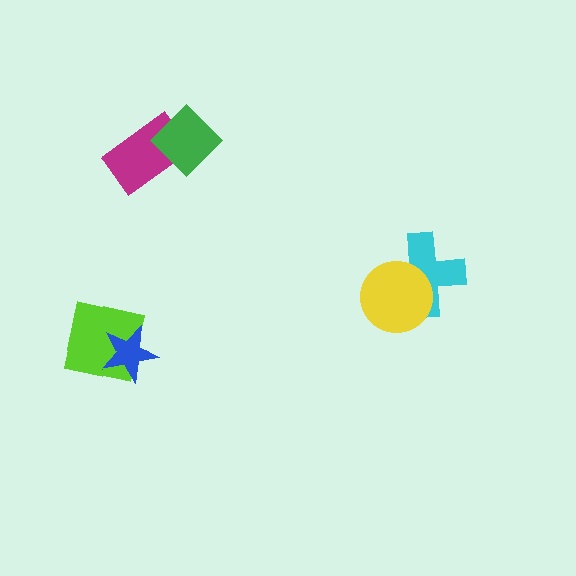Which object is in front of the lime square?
The blue star is in front of the lime square.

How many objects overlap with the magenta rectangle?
1 object overlaps with the magenta rectangle.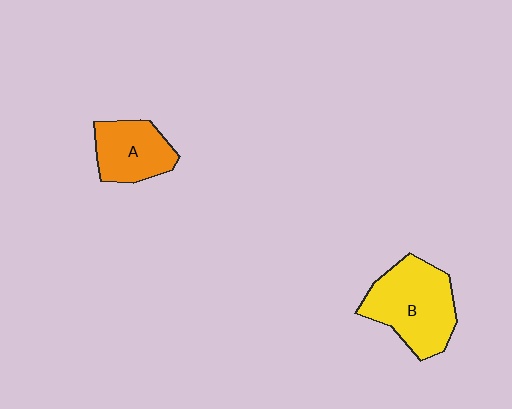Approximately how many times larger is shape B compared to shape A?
Approximately 1.5 times.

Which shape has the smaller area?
Shape A (orange).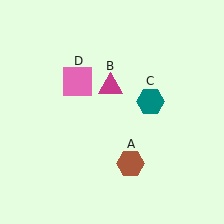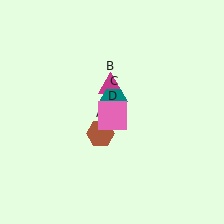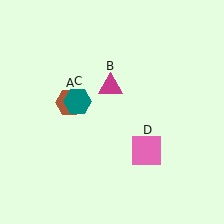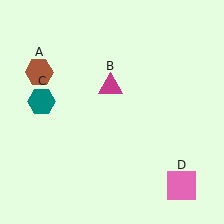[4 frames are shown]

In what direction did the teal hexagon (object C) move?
The teal hexagon (object C) moved left.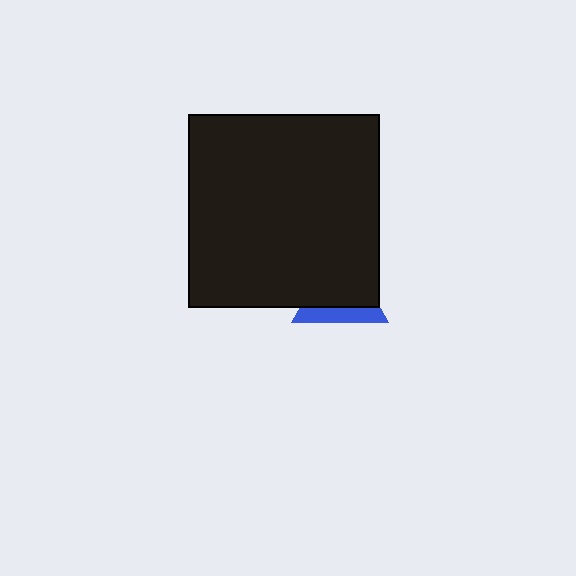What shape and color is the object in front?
The object in front is a black rectangle.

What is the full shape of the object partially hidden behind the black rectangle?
The partially hidden object is a blue triangle.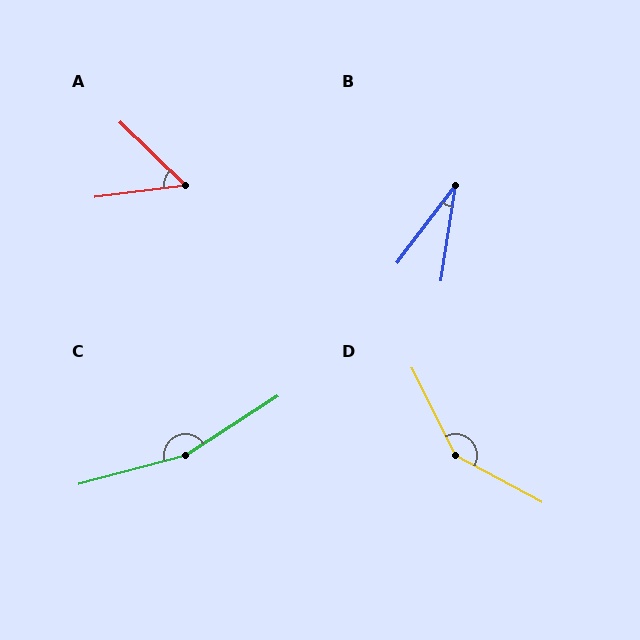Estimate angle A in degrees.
Approximately 51 degrees.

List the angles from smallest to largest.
B (28°), A (51°), D (144°), C (162°).